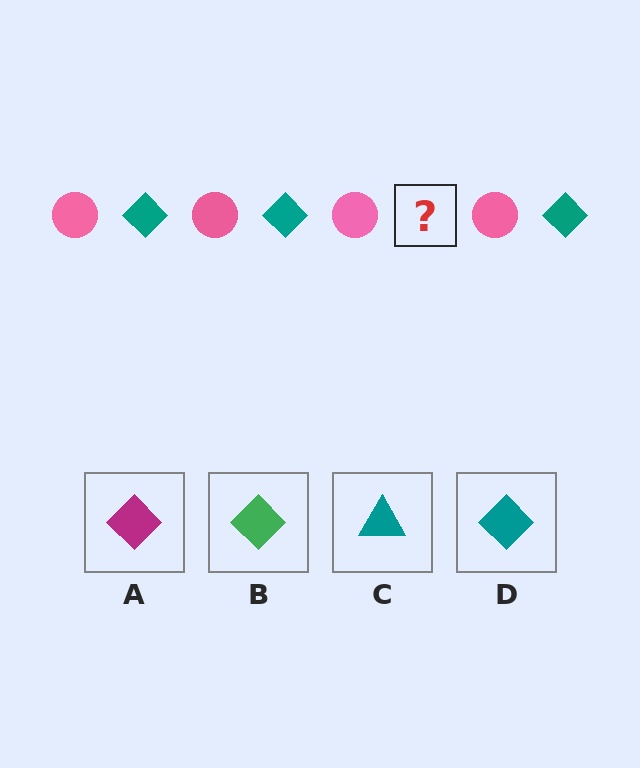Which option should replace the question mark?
Option D.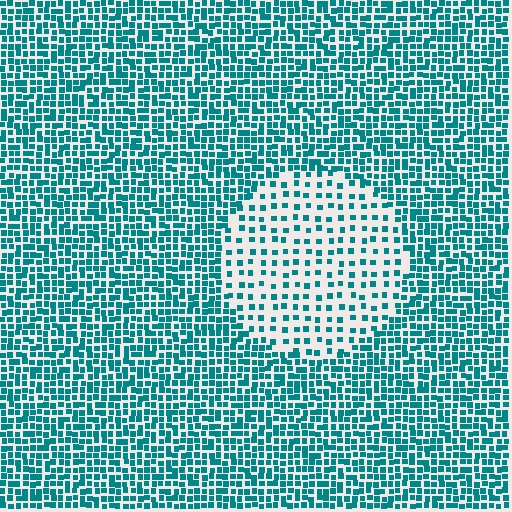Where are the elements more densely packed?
The elements are more densely packed outside the circle boundary.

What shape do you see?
I see a circle.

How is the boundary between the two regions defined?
The boundary is defined by a change in element density (approximately 2.4x ratio). All elements are the same color, size, and shape.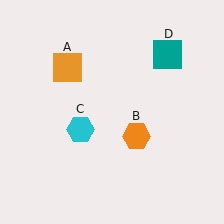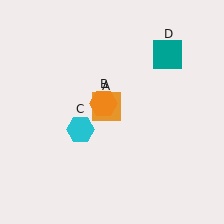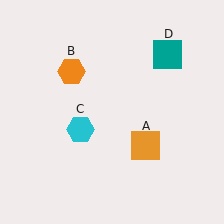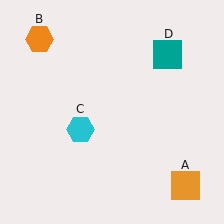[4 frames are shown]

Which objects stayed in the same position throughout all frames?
Cyan hexagon (object C) and teal square (object D) remained stationary.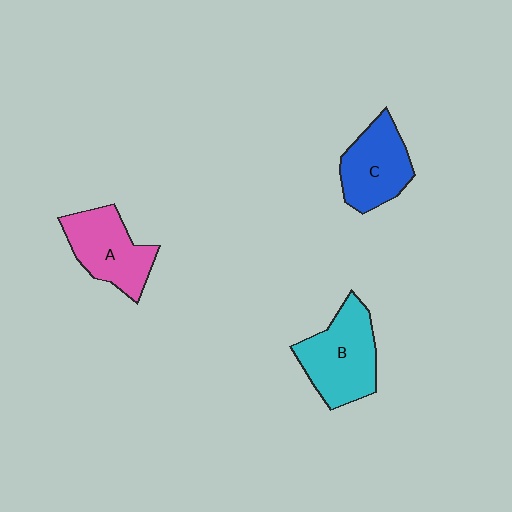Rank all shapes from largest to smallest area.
From largest to smallest: B (cyan), A (pink), C (blue).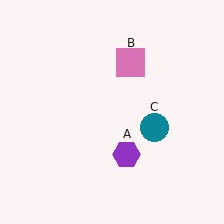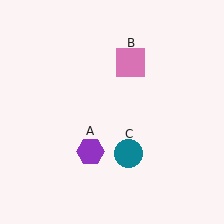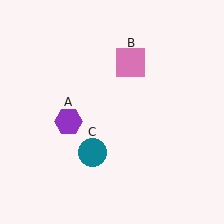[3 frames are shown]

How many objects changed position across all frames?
2 objects changed position: purple hexagon (object A), teal circle (object C).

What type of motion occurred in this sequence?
The purple hexagon (object A), teal circle (object C) rotated clockwise around the center of the scene.